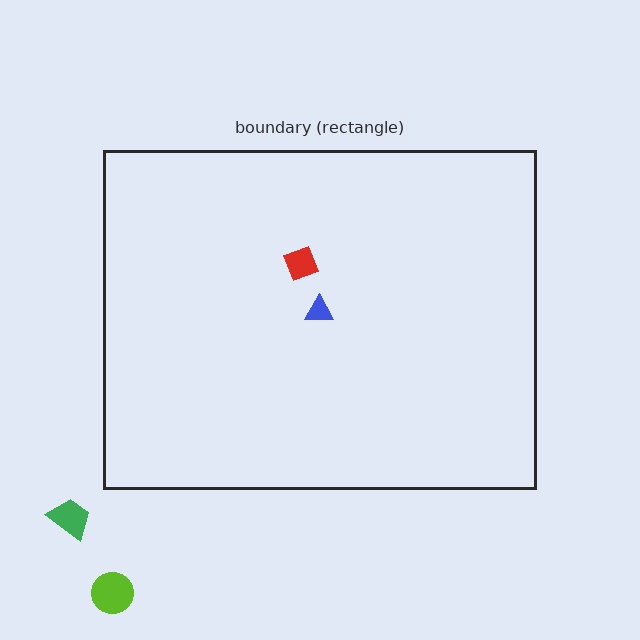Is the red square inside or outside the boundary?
Inside.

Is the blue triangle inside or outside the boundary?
Inside.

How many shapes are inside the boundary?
2 inside, 2 outside.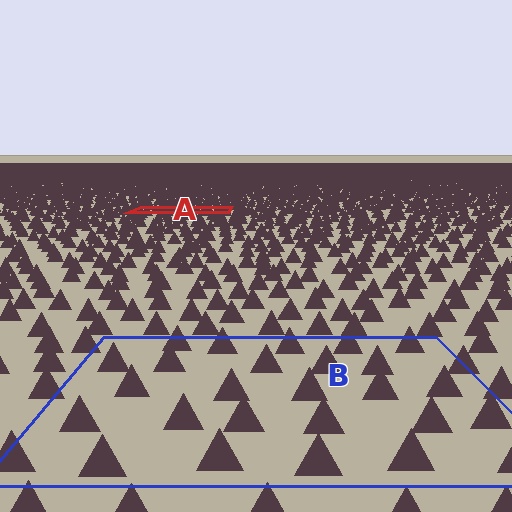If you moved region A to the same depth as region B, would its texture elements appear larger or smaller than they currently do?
They would appear larger. At a closer depth, the same texture elements are projected at a bigger on-screen size.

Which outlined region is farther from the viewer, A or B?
Region A is farther from the viewer — the texture elements inside it appear smaller and more densely packed.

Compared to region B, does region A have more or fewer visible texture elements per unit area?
Region A has more texture elements per unit area — they are packed more densely because it is farther away.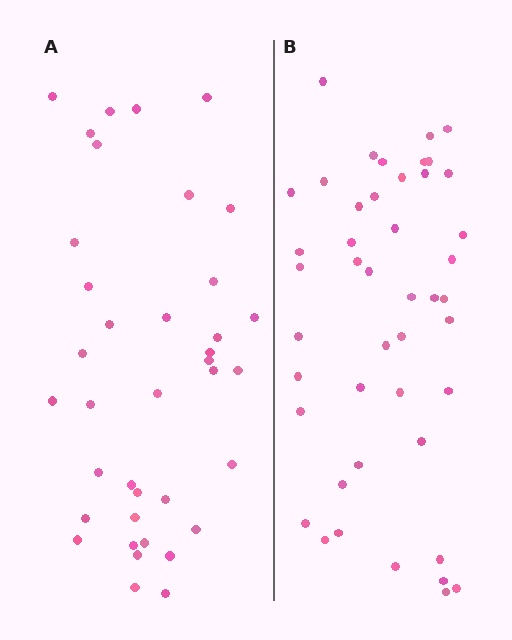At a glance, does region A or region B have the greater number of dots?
Region B (the right region) has more dots.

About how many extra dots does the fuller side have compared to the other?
Region B has roughly 8 or so more dots than region A.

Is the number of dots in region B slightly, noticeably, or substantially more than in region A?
Region B has only slightly more — the two regions are fairly close. The ratio is roughly 1.2 to 1.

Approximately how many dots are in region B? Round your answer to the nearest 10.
About 40 dots. (The exact count is 45, which rounds to 40.)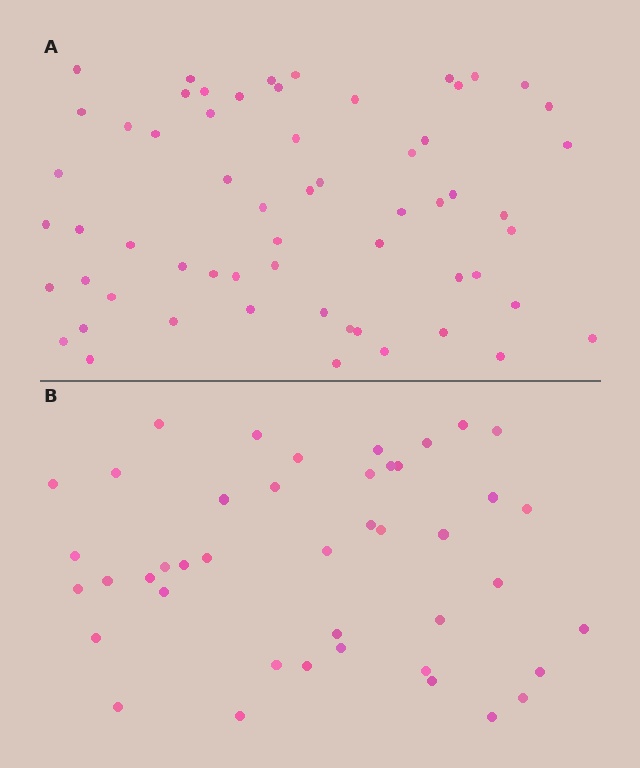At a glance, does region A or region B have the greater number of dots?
Region A (the top region) has more dots.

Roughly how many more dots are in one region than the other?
Region A has approximately 15 more dots than region B.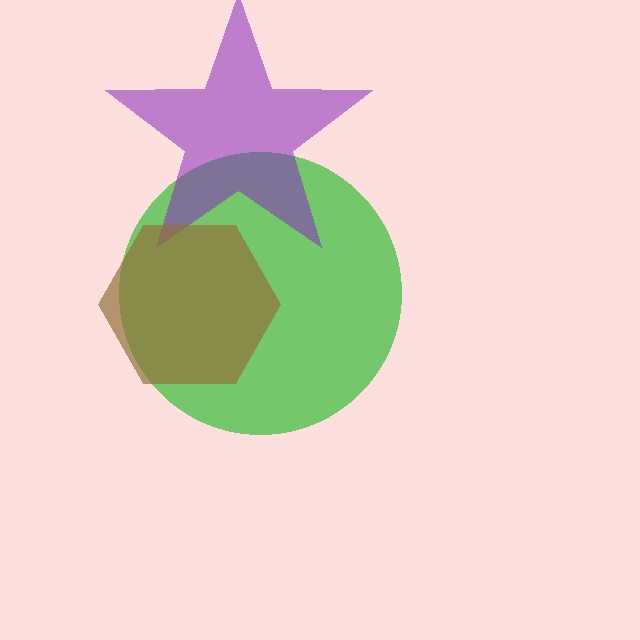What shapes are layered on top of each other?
The layered shapes are: a green circle, a purple star, a brown hexagon.